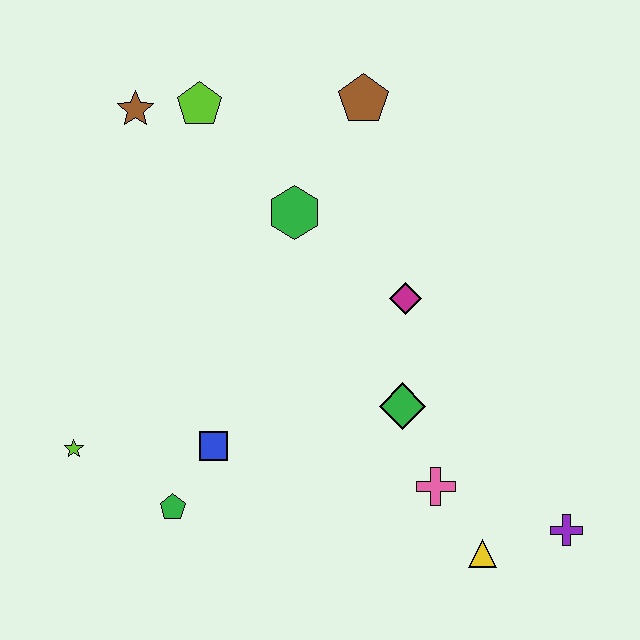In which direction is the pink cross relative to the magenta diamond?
The pink cross is below the magenta diamond.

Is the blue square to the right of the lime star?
Yes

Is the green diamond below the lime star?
No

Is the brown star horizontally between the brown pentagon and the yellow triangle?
No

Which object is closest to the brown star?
The lime pentagon is closest to the brown star.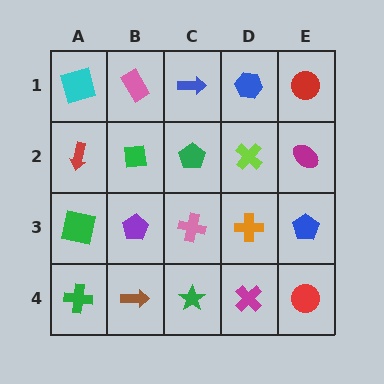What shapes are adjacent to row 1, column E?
A magenta ellipse (row 2, column E), a blue hexagon (row 1, column D).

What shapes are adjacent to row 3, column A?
A red arrow (row 2, column A), a green cross (row 4, column A), a purple pentagon (row 3, column B).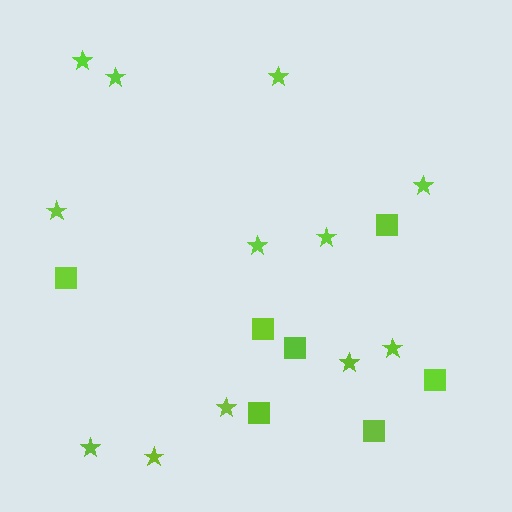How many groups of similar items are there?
There are 2 groups: one group of stars (12) and one group of squares (7).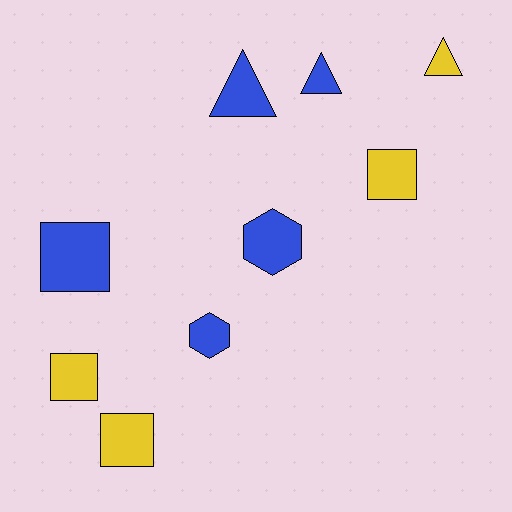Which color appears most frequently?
Blue, with 5 objects.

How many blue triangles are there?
There are 2 blue triangles.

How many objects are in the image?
There are 9 objects.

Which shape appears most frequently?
Square, with 4 objects.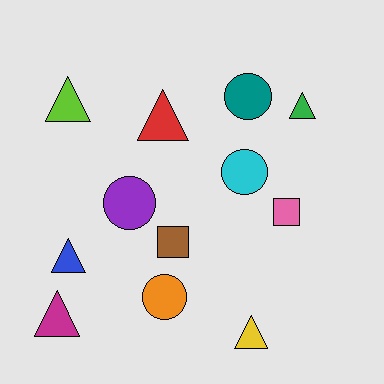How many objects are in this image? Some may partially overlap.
There are 12 objects.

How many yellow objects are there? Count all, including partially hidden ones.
There is 1 yellow object.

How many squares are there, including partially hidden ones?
There are 2 squares.